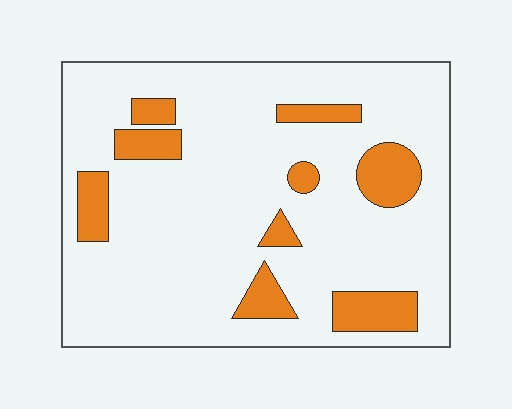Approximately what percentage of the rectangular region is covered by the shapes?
Approximately 15%.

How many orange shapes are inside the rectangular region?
9.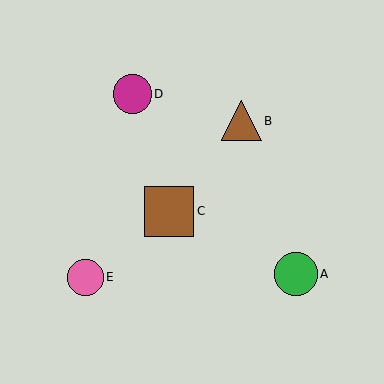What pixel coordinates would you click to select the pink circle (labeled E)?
Click at (85, 277) to select the pink circle E.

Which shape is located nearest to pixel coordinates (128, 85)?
The magenta circle (labeled D) at (132, 94) is nearest to that location.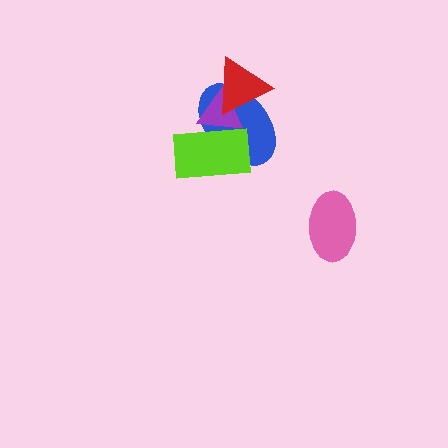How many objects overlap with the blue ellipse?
3 objects overlap with the blue ellipse.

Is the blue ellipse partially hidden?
Yes, it is partially covered by another shape.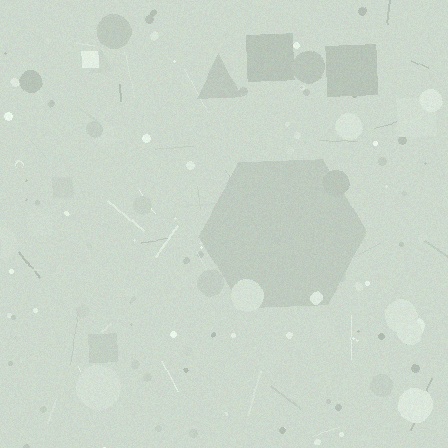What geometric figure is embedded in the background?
A hexagon is embedded in the background.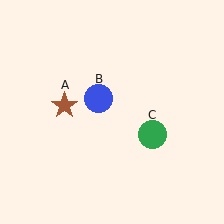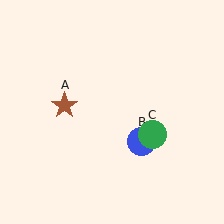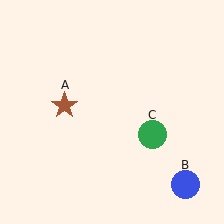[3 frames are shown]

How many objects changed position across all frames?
1 object changed position: blue circle (object B).